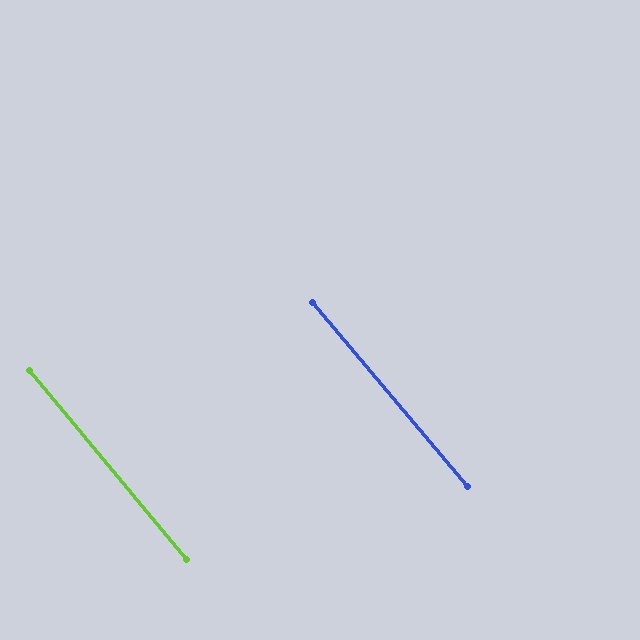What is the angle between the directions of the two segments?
Approximately 0 degrees.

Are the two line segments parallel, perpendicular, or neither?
Parallel — their directions differ by only 0.2°.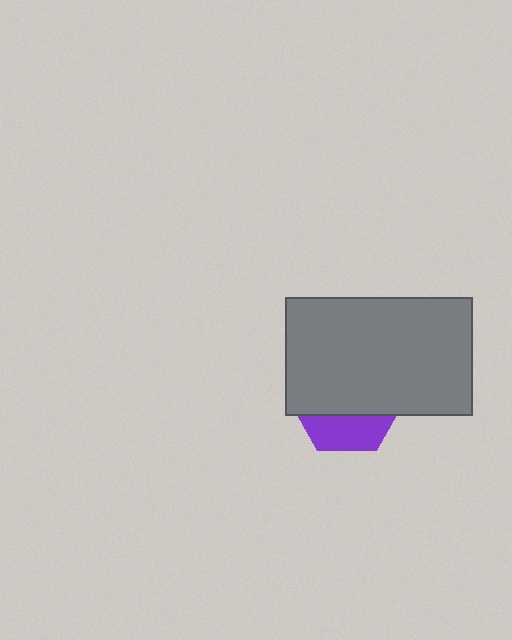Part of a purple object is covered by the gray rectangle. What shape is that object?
It is a hexagon.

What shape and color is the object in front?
The object in front is a gray rectangle.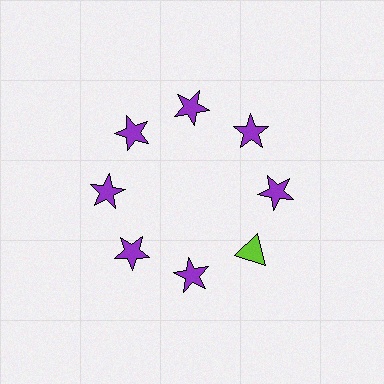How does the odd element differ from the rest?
It differs in both color (lime instead of purple) and shape (triangle instead of star).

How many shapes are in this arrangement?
There are 8 shapes arranged in a ring pattern.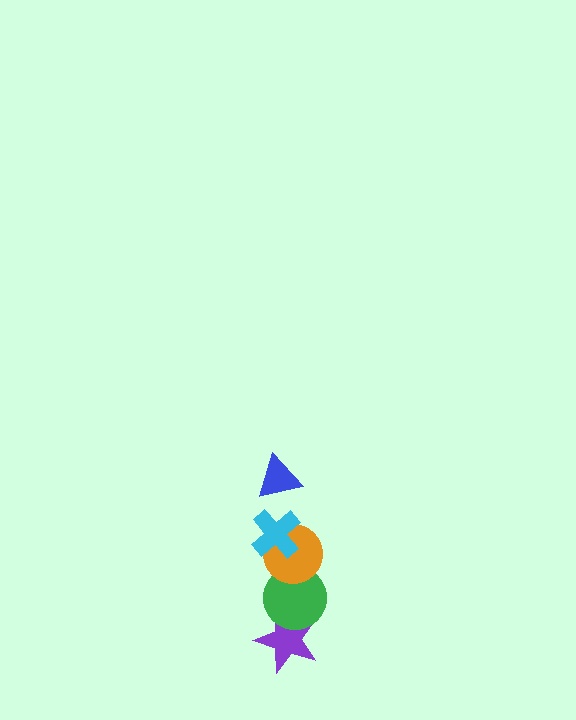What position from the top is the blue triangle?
The blue triangle is 1st from the top.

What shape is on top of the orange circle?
The cyan cross is on top of the orange circle.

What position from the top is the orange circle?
The orange circle is 3rd from the top.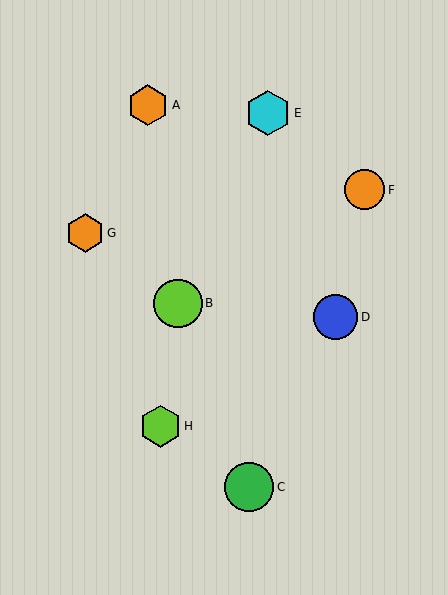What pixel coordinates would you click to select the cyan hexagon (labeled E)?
Click at (268, 113) to select the cyan hexagon E.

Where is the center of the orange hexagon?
The center of the orange hexagon is at (148, 105).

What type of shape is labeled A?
Shape A is an orange hexagon.